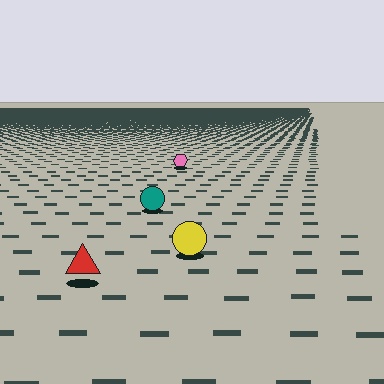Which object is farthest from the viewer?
The pink hexagon is farthest from the viewer. It appears smaller and the ground texture around it is denser.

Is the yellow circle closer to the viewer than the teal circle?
Yes. The yellow circle is closer — you can tell from the texture gradient: the ground texture is coarser near it.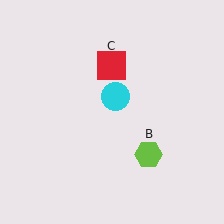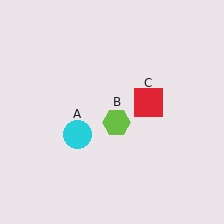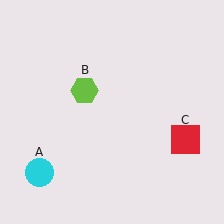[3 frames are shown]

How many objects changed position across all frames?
3 objects changed position: cyan circle (object A), lime hexagon (object B), red square (object C).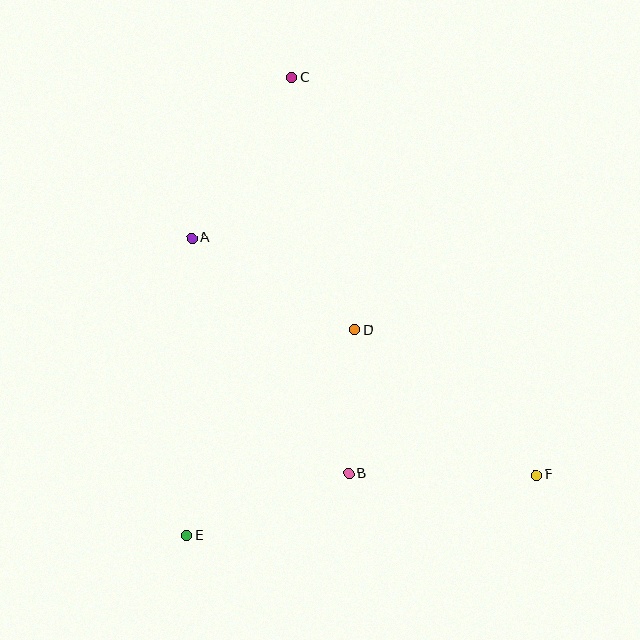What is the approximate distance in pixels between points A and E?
The distance between A and E is approximately 297 pixels.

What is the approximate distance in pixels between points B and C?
The distance between B and C is approximately 400 pixels.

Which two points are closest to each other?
Points B and D are closest to each other.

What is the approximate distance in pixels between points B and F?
The distance between B and F is approximately 188 pixels.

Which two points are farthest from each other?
Points C and E are farthest from each other.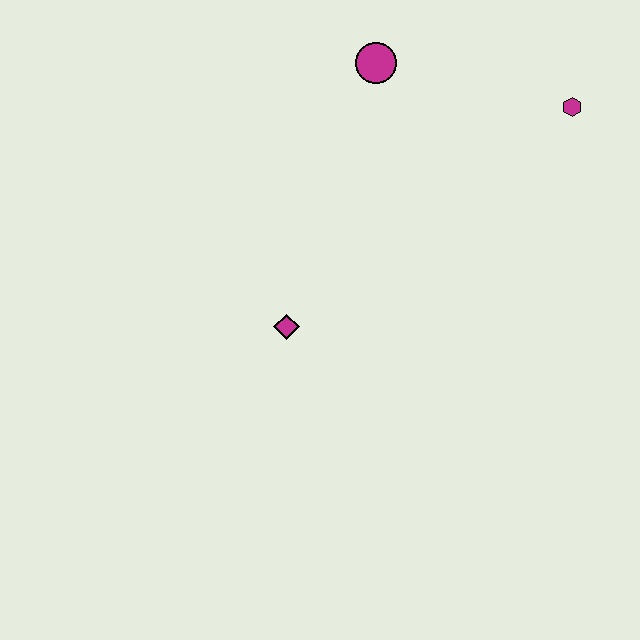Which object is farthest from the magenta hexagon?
The magenta diamond is farthest from the magenta hexagon.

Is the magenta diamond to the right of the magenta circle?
No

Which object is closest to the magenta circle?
The magenta hexagon is closest to the magenta circle.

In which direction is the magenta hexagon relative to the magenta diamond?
The magenta hexagon is to the right of the magenta diamond.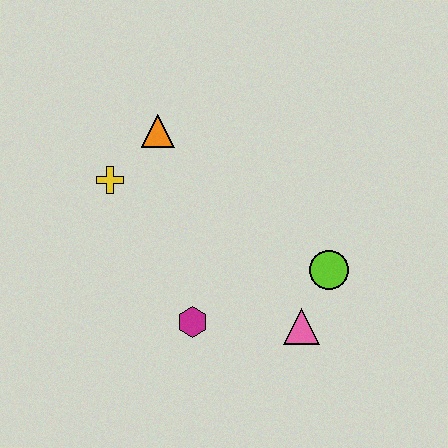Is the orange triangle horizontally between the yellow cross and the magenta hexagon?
Yes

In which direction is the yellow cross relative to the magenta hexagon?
The yellow cross is above the magenta hexagon.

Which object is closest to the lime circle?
The pink triangle is closest to the lime circle.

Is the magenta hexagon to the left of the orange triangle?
No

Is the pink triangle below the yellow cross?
Yes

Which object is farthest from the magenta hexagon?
The orange triangle is farthest from the magenta hexagon.